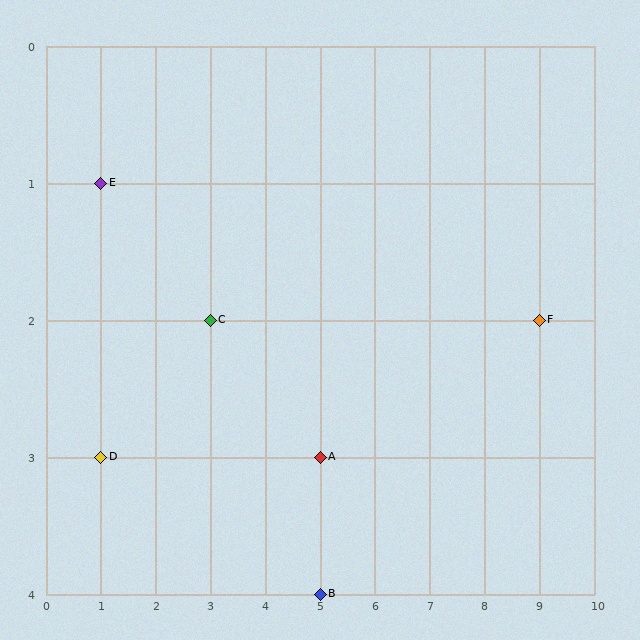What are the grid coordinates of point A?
Point A is at grid coordinates (5, 3).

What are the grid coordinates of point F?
Point F is at grid coordinates (9, 2).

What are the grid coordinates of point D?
Point D is at grid coordinates (1, 3).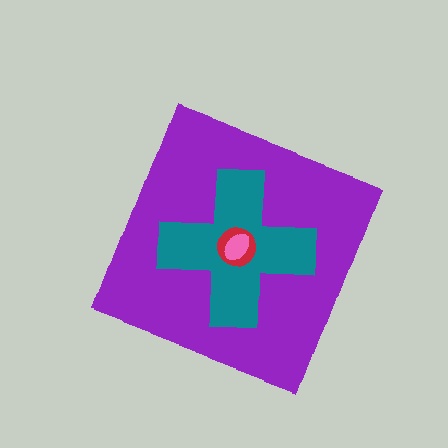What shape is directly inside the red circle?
The pink ellipse.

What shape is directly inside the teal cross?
The red circle.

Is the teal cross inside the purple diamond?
Yes.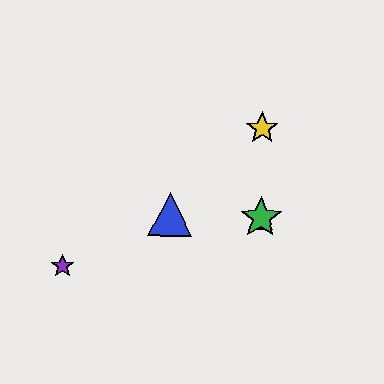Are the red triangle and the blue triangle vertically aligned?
No, the red triangle is at x≈261 and the blue triangle is at x≈170.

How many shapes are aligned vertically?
3 shapes (the red triangle, the green star, the yellow star) are aligned vertically.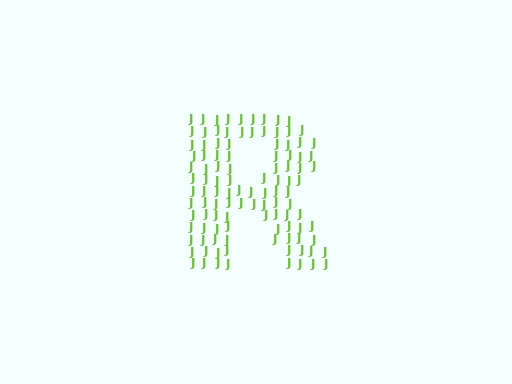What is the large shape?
The large shape is the letter R.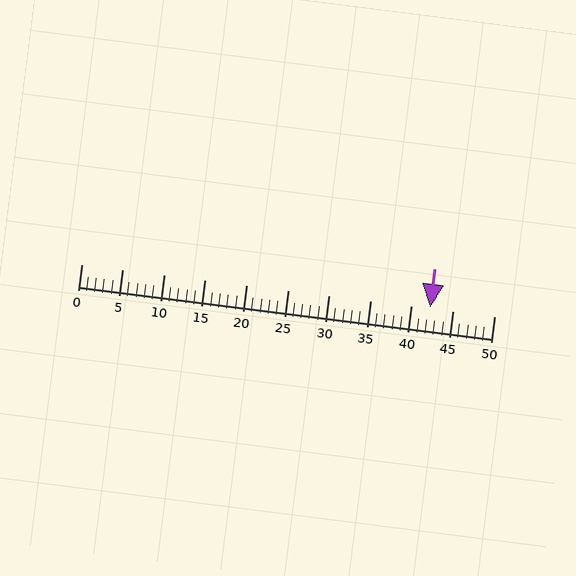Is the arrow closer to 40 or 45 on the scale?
The arrow is closer to 40.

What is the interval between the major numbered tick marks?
The major tick marks are spaced 5 units apart.